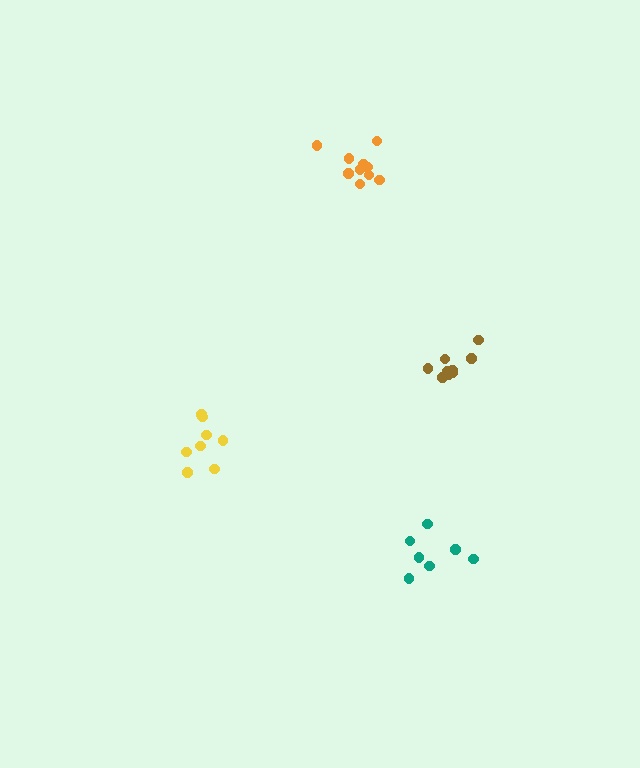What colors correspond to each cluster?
The clusters are colored: brown, orange, teal, yellow.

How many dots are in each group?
Group 1: 9 dots, Group 2: 10 dots, Group 3: 7 dots, Group 4: 8 dots (34 total).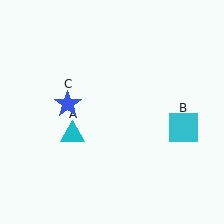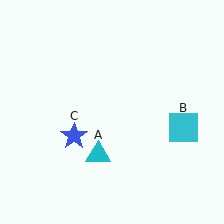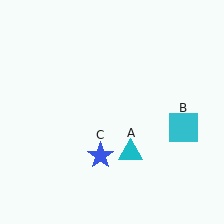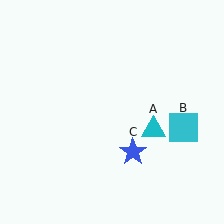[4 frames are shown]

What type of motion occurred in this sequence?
The cyan triangle (object A), blue star (object C) rotated counterclockwise around the center of the scene.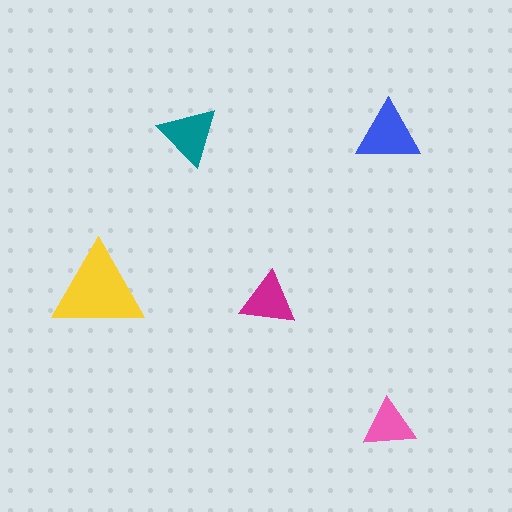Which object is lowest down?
The pink triangle is bottommost.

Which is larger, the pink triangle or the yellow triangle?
The yellow one.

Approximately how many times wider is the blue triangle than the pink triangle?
About 1.5 times wider.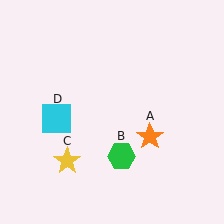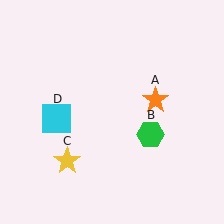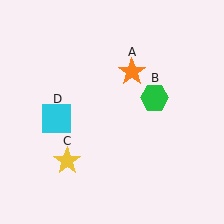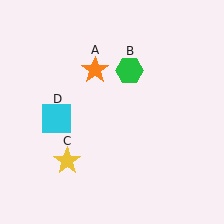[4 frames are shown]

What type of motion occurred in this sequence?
The orange star (object A), green hexagon (object B) rotated counterclockwise around the center of the scene.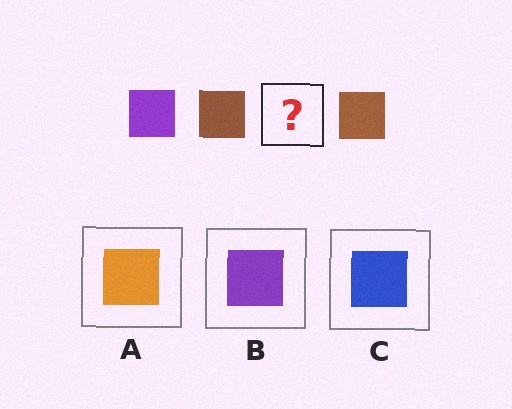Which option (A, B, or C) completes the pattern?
B.